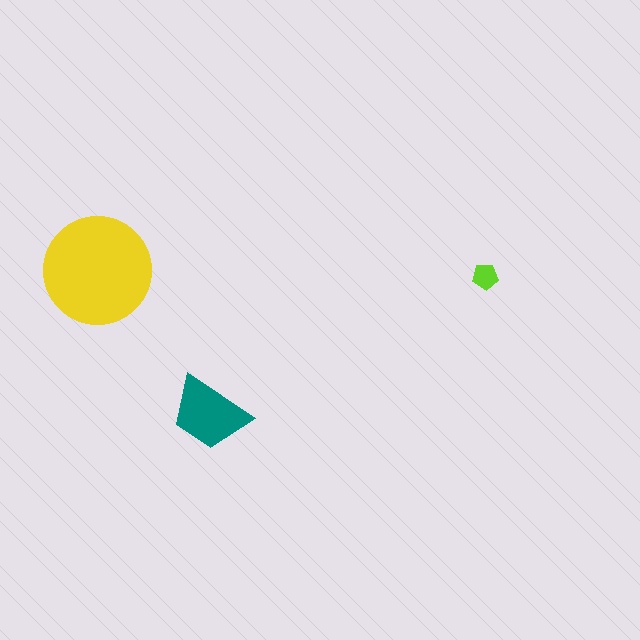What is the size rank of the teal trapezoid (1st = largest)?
2nd.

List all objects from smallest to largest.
The lime pentagon, the teal trapezoid, the yellow circle.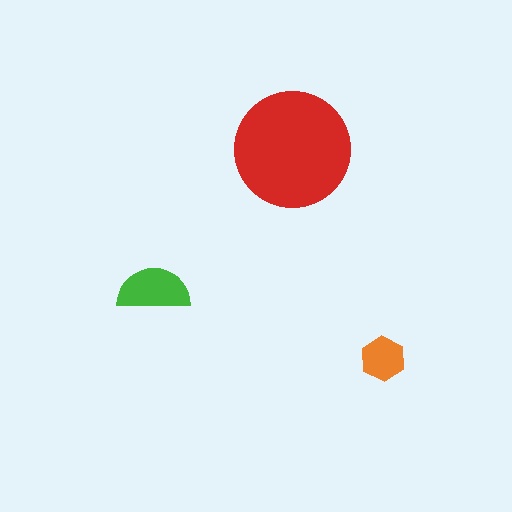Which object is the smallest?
The orange hexagon.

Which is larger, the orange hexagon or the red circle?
The red circle.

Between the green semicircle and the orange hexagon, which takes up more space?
The green semicircle.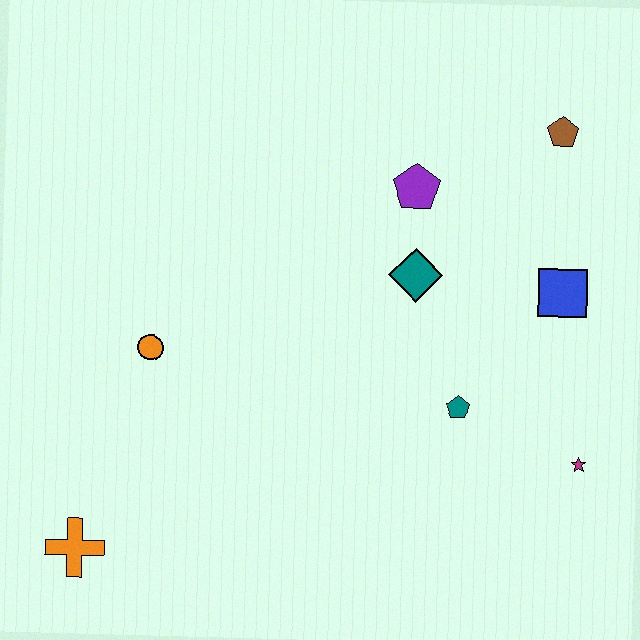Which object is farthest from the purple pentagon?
The orange cross is farthest from the purple pentagon.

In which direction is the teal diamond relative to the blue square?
The teal diamond is to the left of the blue square.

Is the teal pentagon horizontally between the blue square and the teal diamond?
Yes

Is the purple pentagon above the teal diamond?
Yes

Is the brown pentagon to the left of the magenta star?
Yes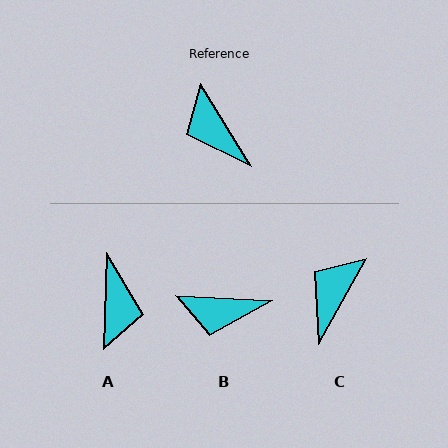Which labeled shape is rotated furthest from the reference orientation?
A, about 147 degrees away.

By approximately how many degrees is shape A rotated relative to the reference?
Approximately 147 degrees counter-clockwise.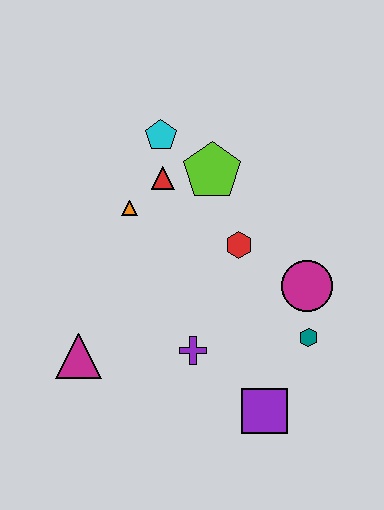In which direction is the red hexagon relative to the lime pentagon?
The red hexagon is below the lime pentagon.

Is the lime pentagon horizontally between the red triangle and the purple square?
Yes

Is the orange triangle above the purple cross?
Yes